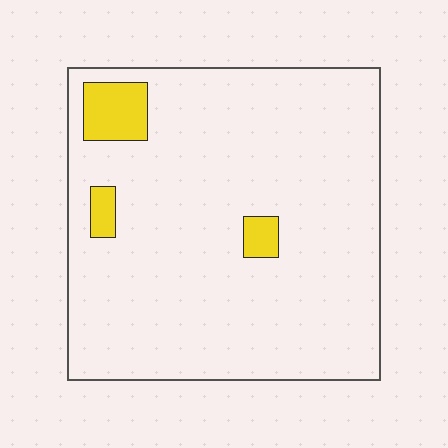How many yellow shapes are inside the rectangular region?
3.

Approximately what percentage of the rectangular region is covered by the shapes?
Approximately 5%.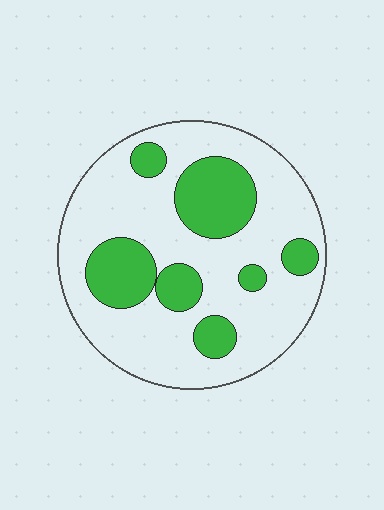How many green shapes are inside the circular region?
7.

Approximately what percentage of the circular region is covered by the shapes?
Approximately 25%.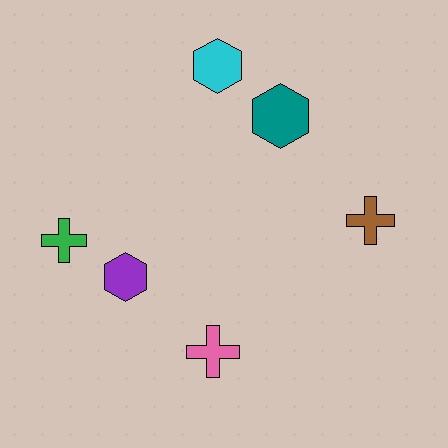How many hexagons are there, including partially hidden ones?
There are 3 hexagons.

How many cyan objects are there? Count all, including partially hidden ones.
There is 1 cyan object.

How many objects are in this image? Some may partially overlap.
There are 6 objects.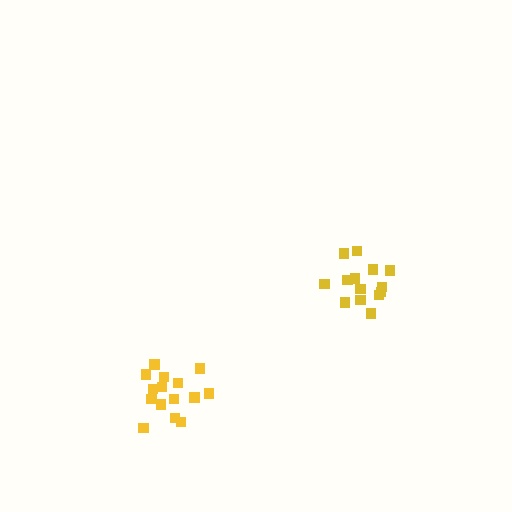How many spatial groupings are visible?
There are 2 spatial groupings.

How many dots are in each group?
Group 1: 15 dots, Group 2: 14 dots (29 total).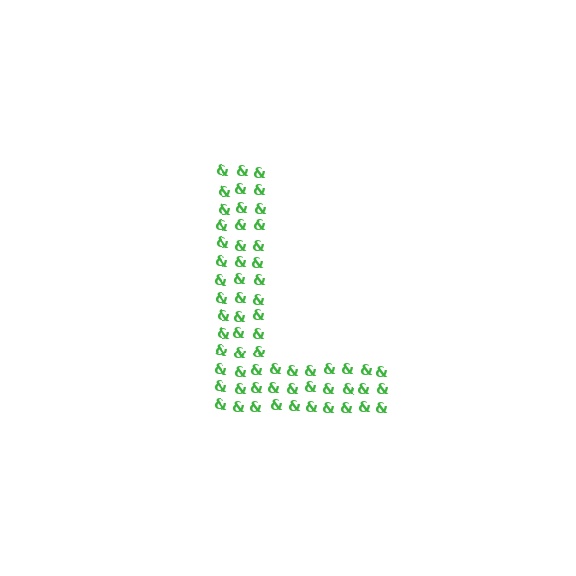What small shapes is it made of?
It is made of small ampersands.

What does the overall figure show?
The overall figure shows the letter L.